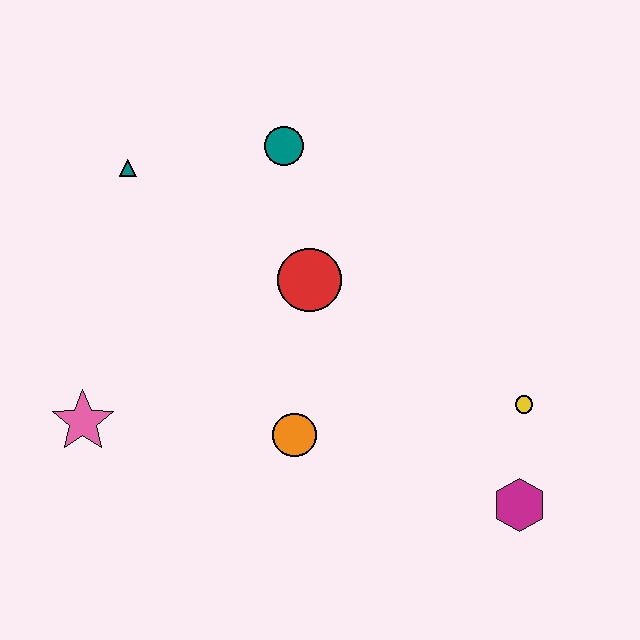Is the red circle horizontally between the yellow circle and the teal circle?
Yes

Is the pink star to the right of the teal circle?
No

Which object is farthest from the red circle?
The magenta hexagon is farthest from the red circle.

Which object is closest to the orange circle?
The red circle is closest to the orange circle.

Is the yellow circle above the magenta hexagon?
Yes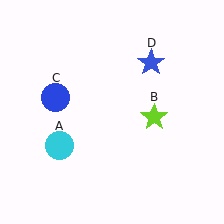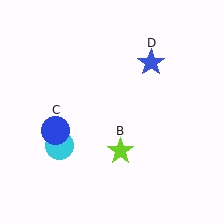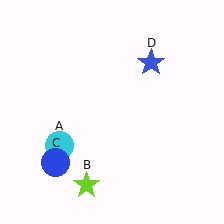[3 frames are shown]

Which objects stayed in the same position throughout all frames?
Cyan circle (object A) and blue star (object D) remained stationary.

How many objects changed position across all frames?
2 objects changed position: lime star (object B), blue circle (object C).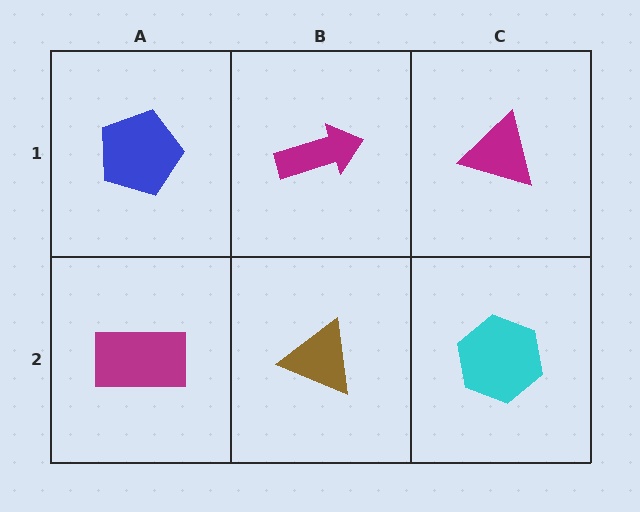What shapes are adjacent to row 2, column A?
A blue pentagon (row 1, column A), a brown triangle (row 2, column B).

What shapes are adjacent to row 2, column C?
A magenta triangle (row 1, column C), a brown triangle (row 2, column B).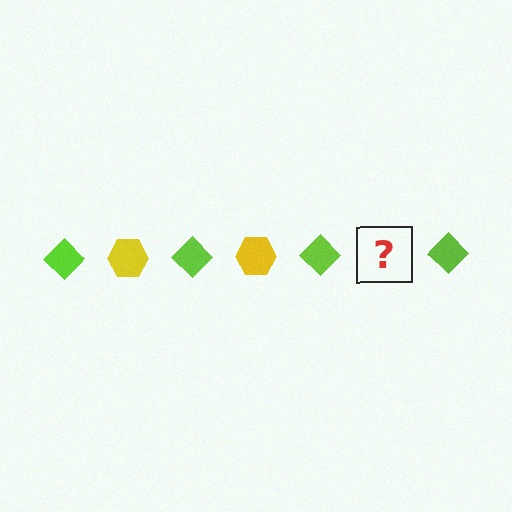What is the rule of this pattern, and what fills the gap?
The rule is that the pattern alternates between lime diamond and yellow hexagon. The gap should be filled with a yellow hexagon.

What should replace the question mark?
The question mark should be replaced with a yellow hexagon.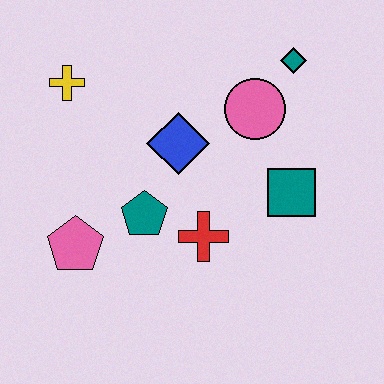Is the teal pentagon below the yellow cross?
Yes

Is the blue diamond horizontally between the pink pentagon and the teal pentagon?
No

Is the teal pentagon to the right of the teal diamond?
No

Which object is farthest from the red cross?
The yellow cross is farthest from the red cross.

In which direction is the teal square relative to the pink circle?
The teal square is below the pink circle.